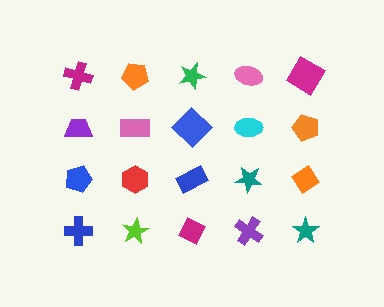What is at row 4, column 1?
A blue cross.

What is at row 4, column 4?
A purple cross.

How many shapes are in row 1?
5 shapes.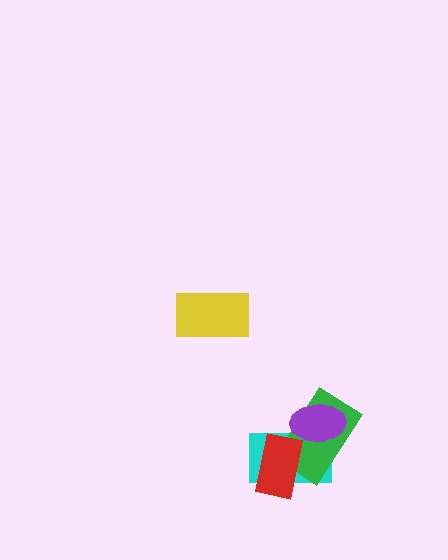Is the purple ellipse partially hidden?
No, no other shape covers it.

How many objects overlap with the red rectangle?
2 objects overlap with the red rectangle.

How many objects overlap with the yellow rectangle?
0 objects overlap with the yellow rectangle.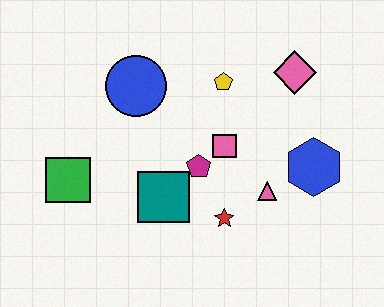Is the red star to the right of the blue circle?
Yes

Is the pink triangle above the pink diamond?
No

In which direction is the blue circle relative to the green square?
The blue circle is above the green square.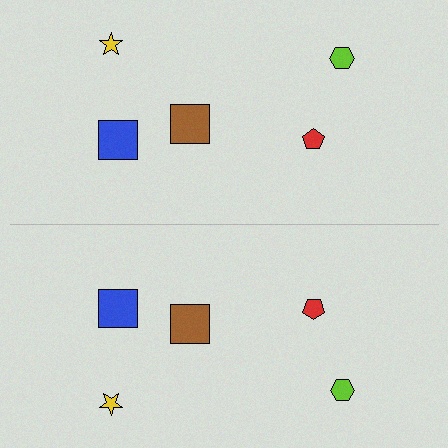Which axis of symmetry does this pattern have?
The pattern has a horizontal axis of symmetry running through the center of the image.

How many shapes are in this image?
There are 10 shapes in this image.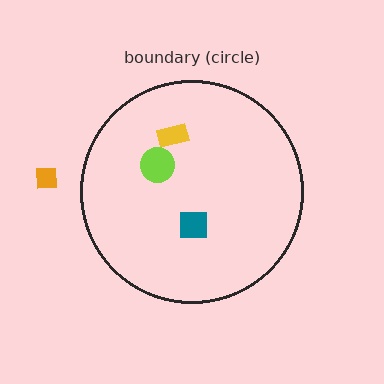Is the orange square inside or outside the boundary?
Outside.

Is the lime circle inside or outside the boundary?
Inside.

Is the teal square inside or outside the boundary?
Inside.